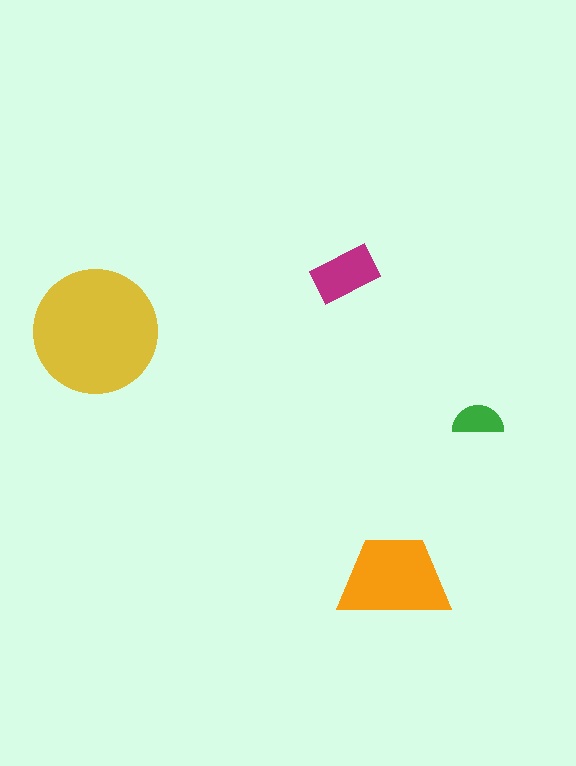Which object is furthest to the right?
The green semicircle is rightmost.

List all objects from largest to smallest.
The yellow circle, the orange trapezoid, the magenta rectangle, the green semicircle.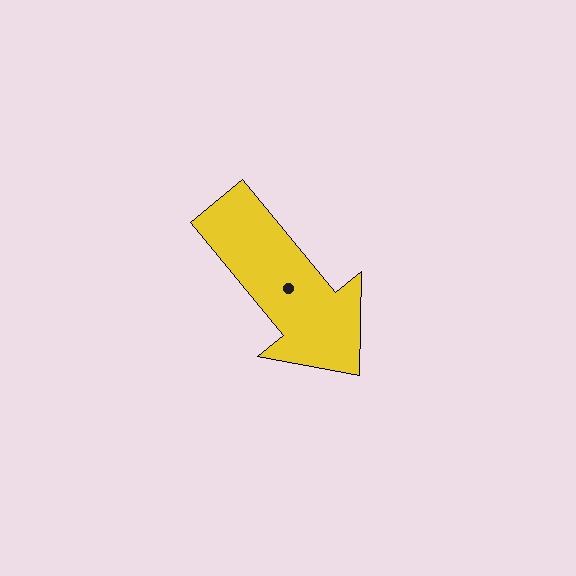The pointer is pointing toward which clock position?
Roughly 5 o'clock.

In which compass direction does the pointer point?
Southeast.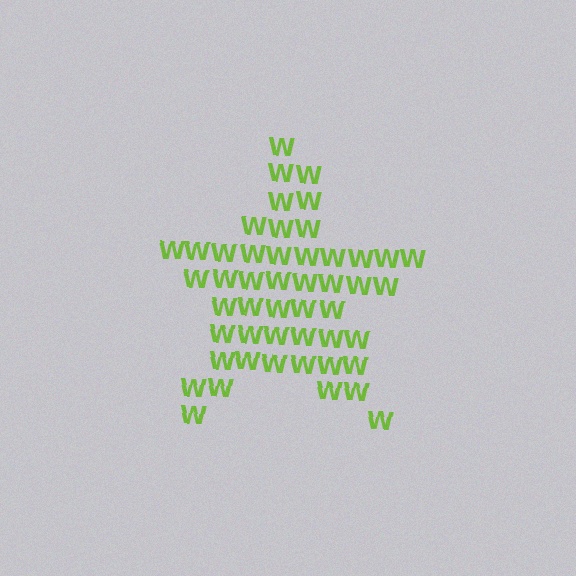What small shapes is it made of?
It is made of small letter W's.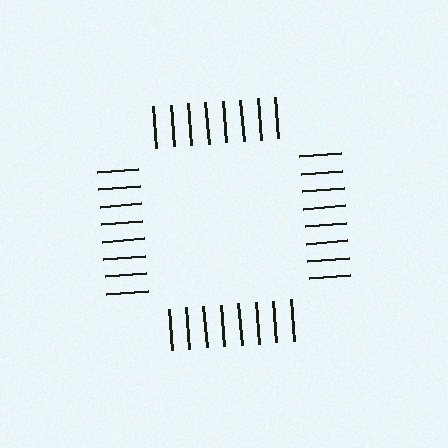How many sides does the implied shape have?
4 sides — the line-ends trace a square.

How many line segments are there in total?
32 — 8 along each of the 4 edges.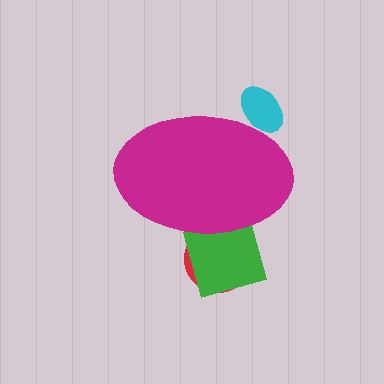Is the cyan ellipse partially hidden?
Yes, the cyan ellipse is partially hidden behind the magenta ellipse.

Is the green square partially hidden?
Yes, the green square is partially hidden behind the magenta ellipse.